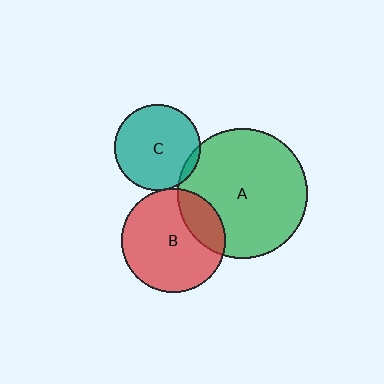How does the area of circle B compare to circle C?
Approximately 1.5 times.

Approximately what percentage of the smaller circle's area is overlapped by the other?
Approximately 5%.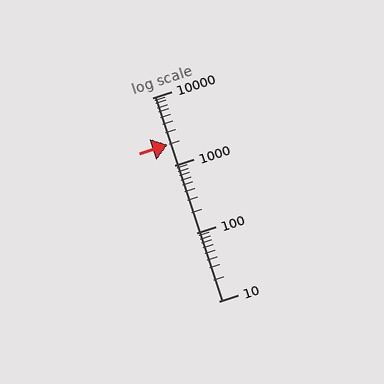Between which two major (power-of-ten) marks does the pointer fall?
The pointer is between 1000 and 10000.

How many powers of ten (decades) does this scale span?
The scale spans 3 decades, from 10 to 10000.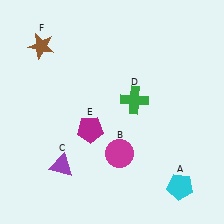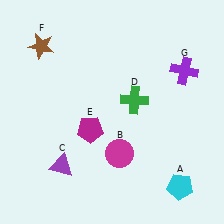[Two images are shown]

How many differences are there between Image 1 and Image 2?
There is 1 difference between the two images.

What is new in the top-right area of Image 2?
A purple cross (G) was added in the top-right area of Image 2.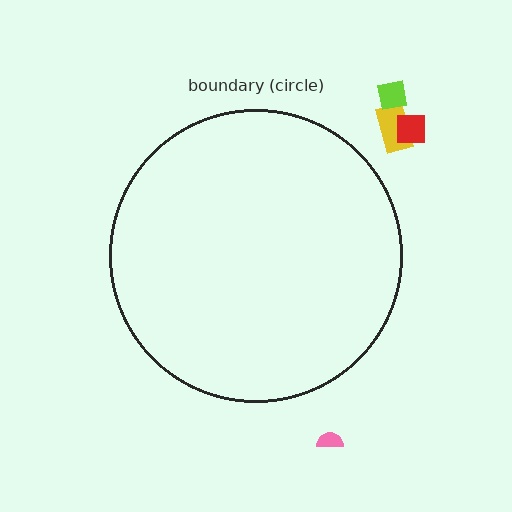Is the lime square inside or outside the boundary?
Outside.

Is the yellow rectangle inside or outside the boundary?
Outside.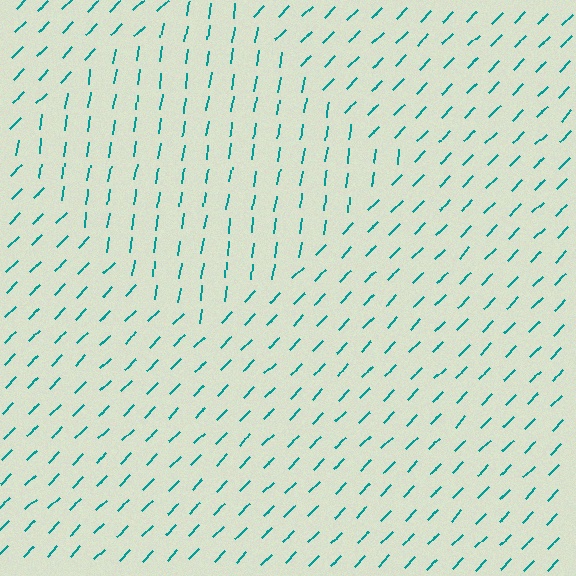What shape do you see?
I see a diamond.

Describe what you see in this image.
The image is filled with small teal line segments. A diamond region in the image has lines oriented differently from the surrounding lines, creating a visible texture boundary.